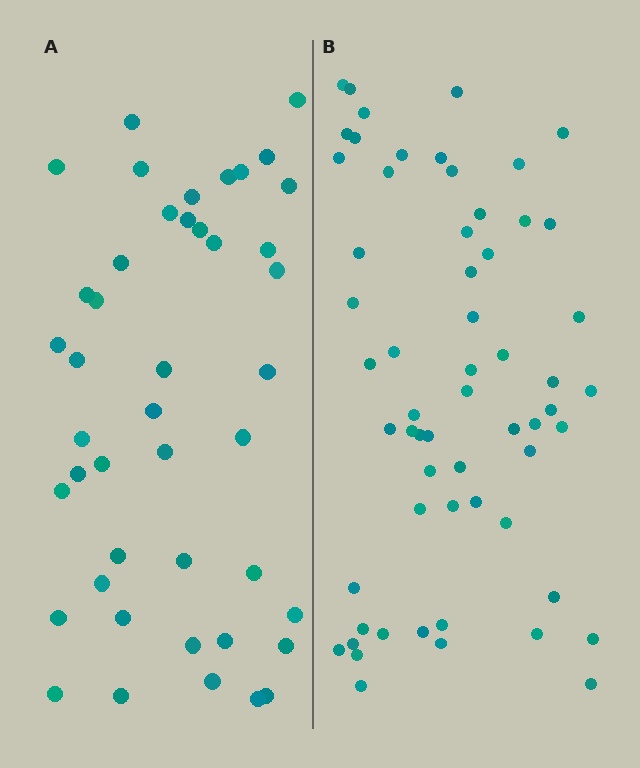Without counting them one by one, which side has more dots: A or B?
Region B (the right region) has more dots.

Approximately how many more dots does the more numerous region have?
Region B has approximately 15 more dots than region A.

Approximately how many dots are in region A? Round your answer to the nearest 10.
About 40 dots. (The exact count is 44, which rounds to 40.)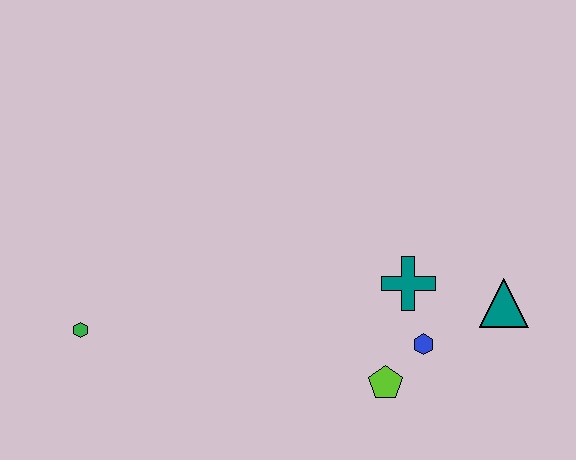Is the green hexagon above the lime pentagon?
Yes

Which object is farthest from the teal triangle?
The green hexagon is farthest from the teal triangle.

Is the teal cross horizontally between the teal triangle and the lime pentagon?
Yes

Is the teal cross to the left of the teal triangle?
Yes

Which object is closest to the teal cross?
The blue hexagon is closest to the teal cross.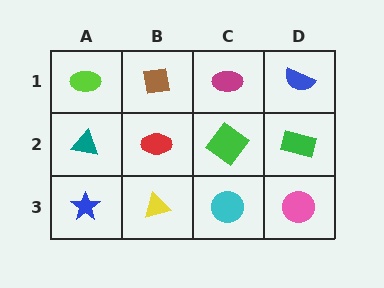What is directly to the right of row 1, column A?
A brown square.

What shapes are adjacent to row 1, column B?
A red ellipse (row 2, column B), a lime ellipse (row 1, column A), a magenta ellipse (row 1, column C).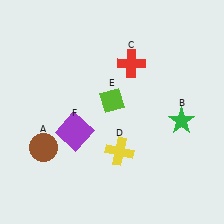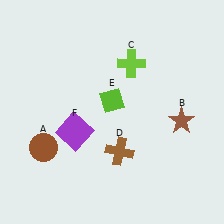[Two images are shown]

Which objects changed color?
B changed from green to brown. C changed from red to lime. D changed from yellow to brown.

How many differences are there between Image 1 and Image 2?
There are 3 differences between the two images.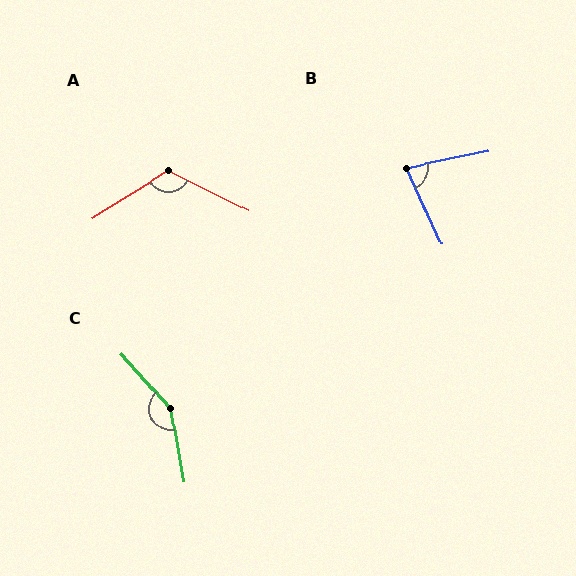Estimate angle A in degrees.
Approximately 121 degrees.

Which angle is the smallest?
B, at approximately 77 degrees.